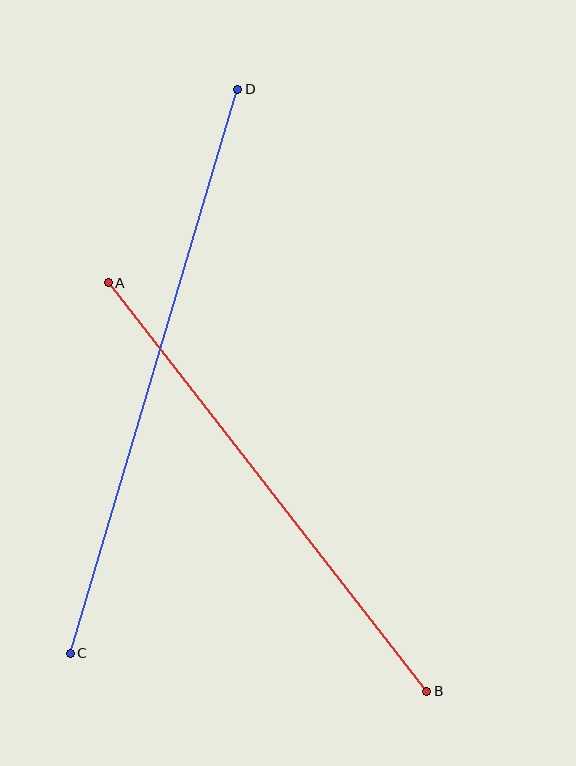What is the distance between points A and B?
The distance is approximately 518 pixels.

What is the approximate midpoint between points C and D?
The midpoint is at approximately (154, 371) pixels.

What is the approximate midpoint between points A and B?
The midpoint is at approximately (267, 487) pixels.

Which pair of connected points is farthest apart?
Points C and D are farthest apart.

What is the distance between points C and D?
The distance is approximately 588 pixels.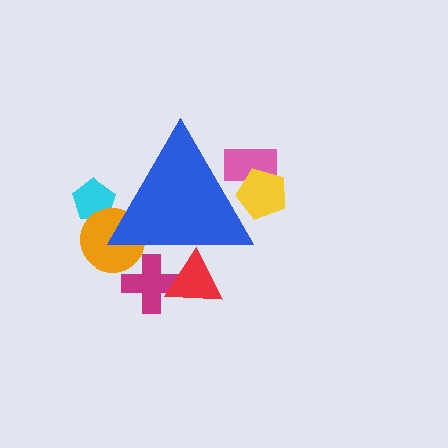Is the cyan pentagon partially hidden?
Yes, the cyan pentagon is partially hidden behind the blue triangle.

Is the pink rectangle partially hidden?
Yes, the pink rectangle is partially hidden behind the blue triangle.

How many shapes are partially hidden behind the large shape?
6 shapes are partially hidden.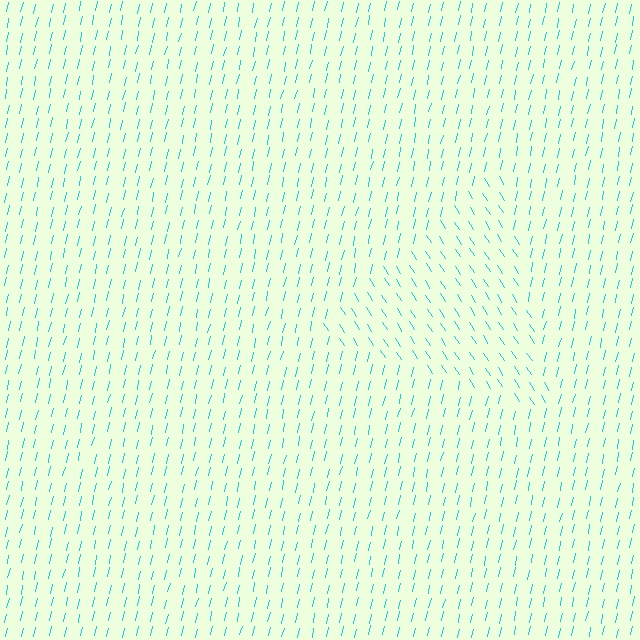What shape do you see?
I see a triangle.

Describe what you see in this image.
The image is filled with small cyan line segments. A triangle region in the image has lines oriented differently from the surrounding lines, creating a visible texture boundary.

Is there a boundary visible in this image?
Yes, there is a texture boundary formed by a change in line orientation.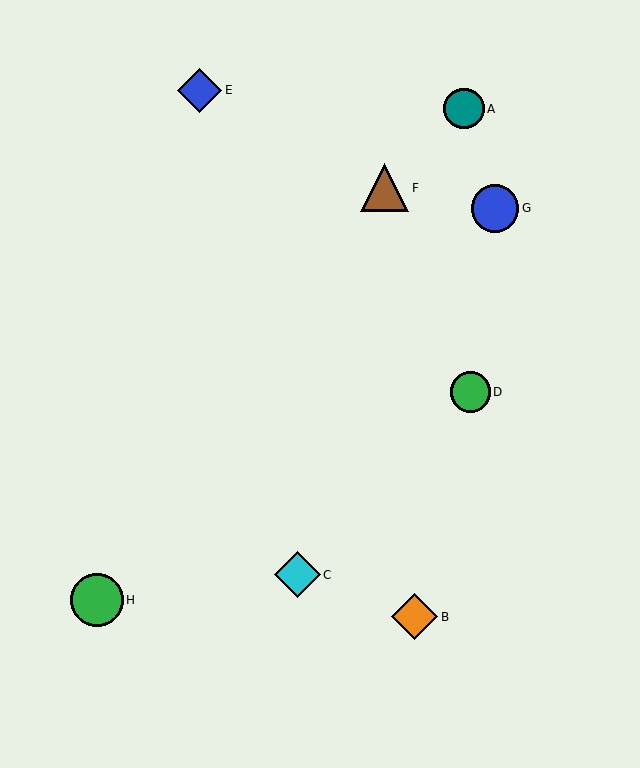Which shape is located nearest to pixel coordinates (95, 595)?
The green circle (labeled H) at (97, 600) is nearest to that location.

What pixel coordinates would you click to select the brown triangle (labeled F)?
Click at (385, 188) to select the brown triangle F.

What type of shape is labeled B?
Shape B is an orange diamond.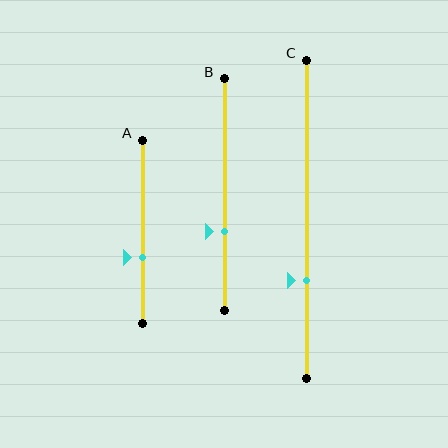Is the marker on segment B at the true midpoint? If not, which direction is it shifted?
No, the marker on segment B is shifted downward by about 16% of the segment length.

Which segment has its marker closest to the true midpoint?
Segment A has its marker closest to the true midpoint.